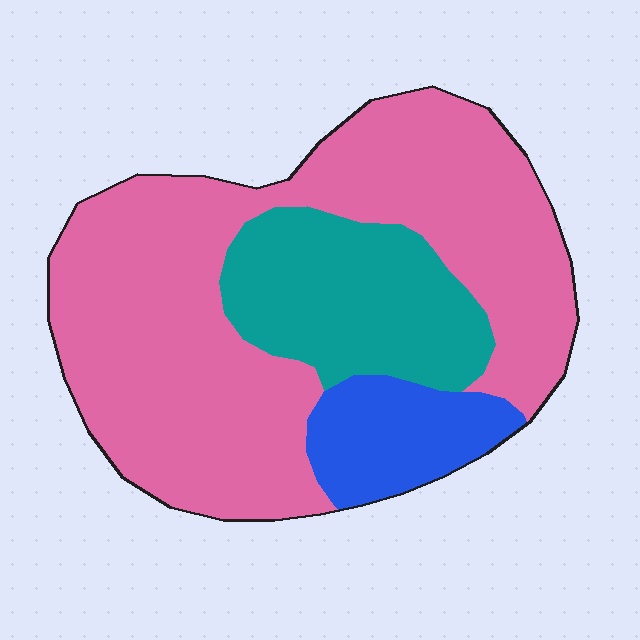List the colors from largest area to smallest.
From largest to smallest: pink, teal, blue.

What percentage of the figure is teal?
Teal takes up about one fifth (1/5) of the figure.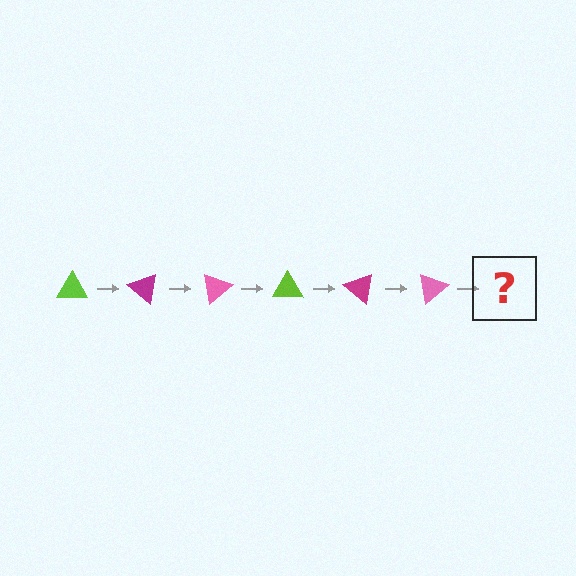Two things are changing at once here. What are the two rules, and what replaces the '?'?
The two rules are that it rotates 40 degrees each step and the color cycles through lime, magenta, and pink. The '?' should be a lime triangle, rotated 240 degrees from the start.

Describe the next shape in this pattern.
It should be a lime triangle, rotated 240 degrees from the start.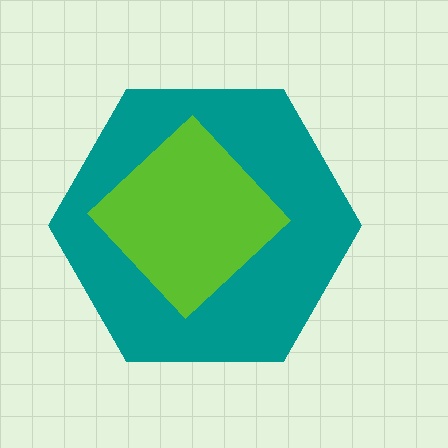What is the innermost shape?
The lime diamond.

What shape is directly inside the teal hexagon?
The lime diamond.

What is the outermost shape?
The teal hexagon.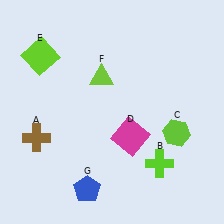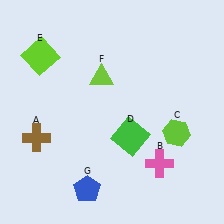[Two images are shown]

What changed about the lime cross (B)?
In Image 1, B is lime. In Image 2, it changed to pink.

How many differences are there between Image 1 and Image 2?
There are 2 differences between the two images.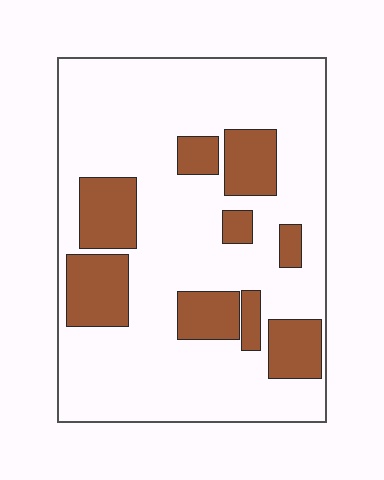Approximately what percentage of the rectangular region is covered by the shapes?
Approximately 25%.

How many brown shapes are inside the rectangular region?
9.